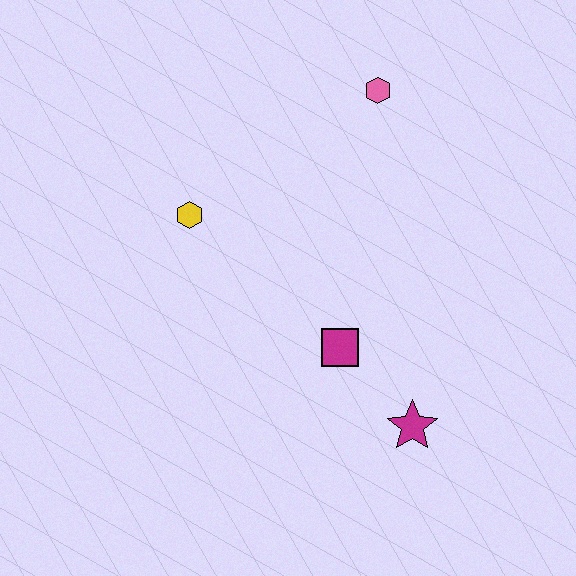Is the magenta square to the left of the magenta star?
Yes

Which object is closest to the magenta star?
The magenta square is closest to the magenta star.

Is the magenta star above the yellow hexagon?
No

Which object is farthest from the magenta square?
The pink hexagon is farthest from the magenta square.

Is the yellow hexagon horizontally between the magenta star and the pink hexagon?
No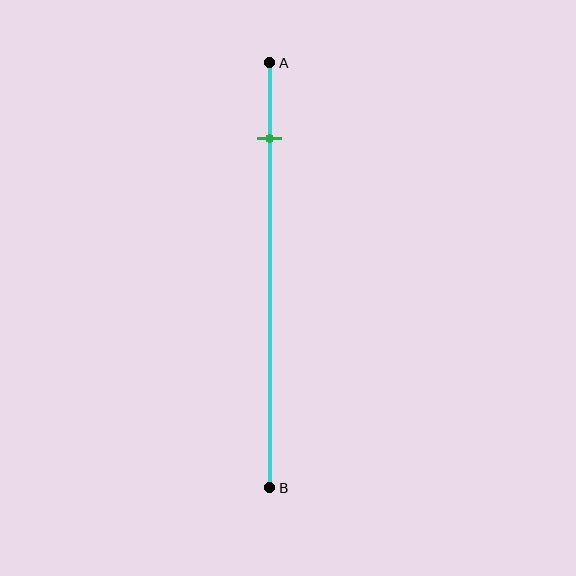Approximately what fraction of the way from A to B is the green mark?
The green mark is approximately 20% of the way from A to B.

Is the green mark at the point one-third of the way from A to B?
No, the mark is at about 20% from A, not at the 33% one-third point.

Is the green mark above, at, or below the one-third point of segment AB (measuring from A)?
The green mark is above the one-third point of segment AB.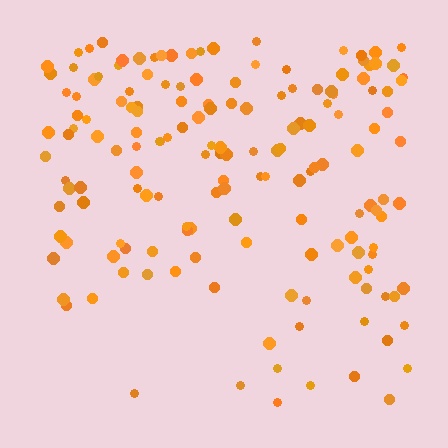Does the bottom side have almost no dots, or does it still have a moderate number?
Still a moderate number, just noticeably fewer than the top.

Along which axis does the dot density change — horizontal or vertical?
Vertical.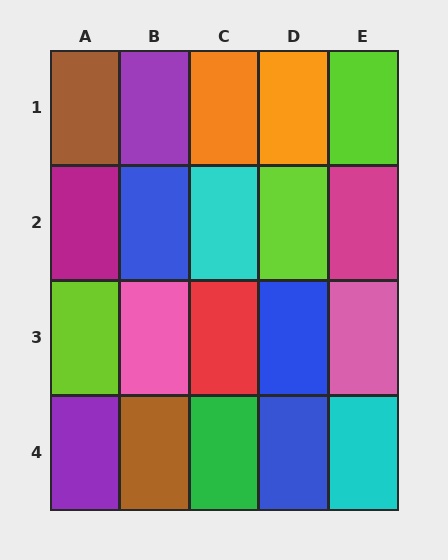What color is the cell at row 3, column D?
Blue.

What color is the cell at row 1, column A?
Brown.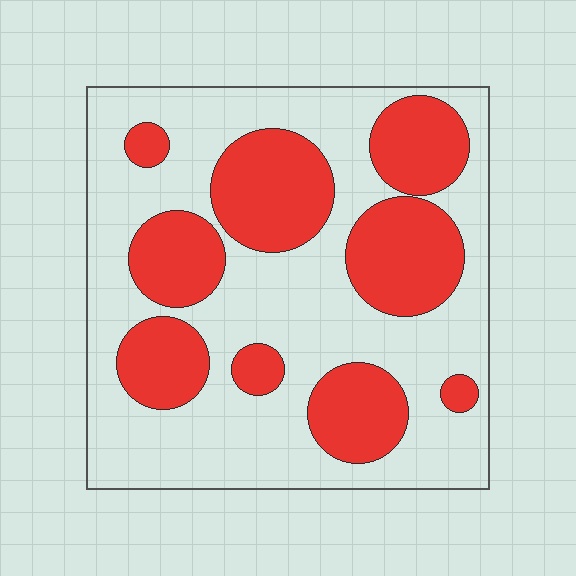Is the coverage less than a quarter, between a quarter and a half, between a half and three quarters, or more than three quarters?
Between a quarter and a half.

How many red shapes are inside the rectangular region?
9.